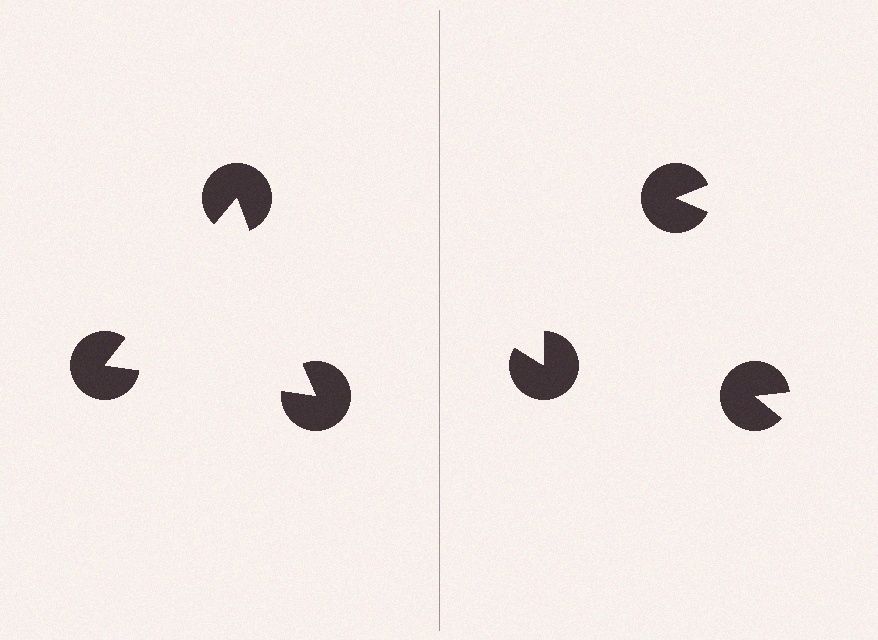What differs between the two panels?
The pac-man discs are positioned identically on both sides; only the wedge orientations differ. On the left they align to a triangle; on the right they are misaligned.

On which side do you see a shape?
An illusory triangle appears on the left side. On the right side the wedge cuts are rotated, so no coherent shape forms.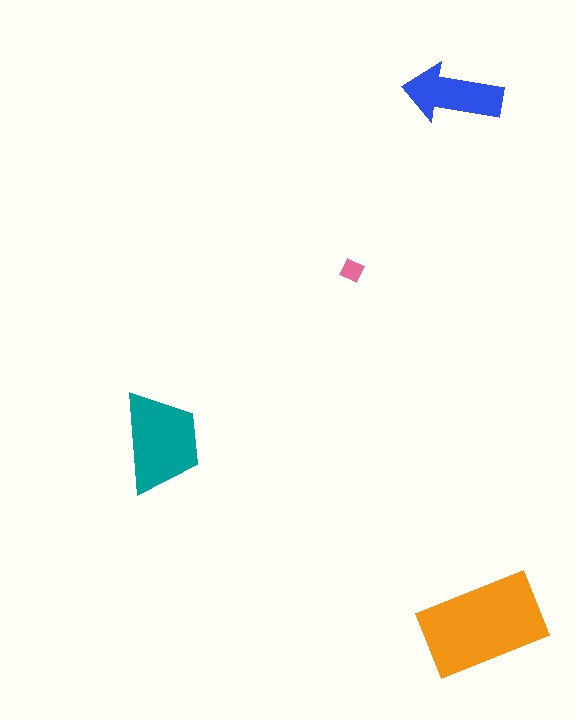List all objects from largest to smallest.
The orange rectangle, the teal trapezoid, the blue arrow, the pink diamond.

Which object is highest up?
The blue arrow is topmost.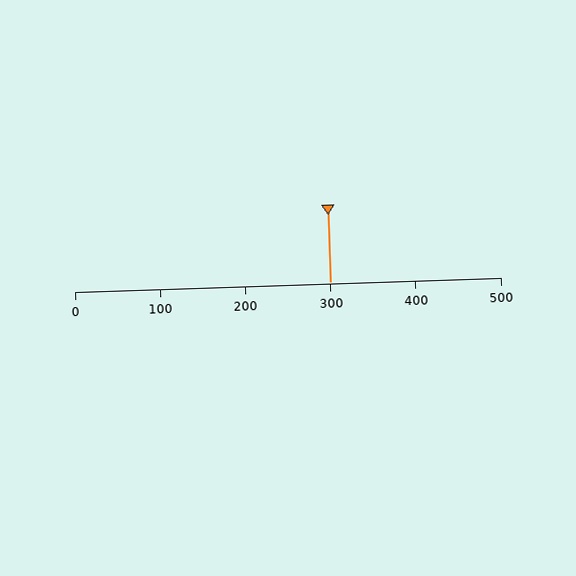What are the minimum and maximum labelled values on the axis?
The axis runs from 0 to 500.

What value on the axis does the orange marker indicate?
The marker indicates approximately 300.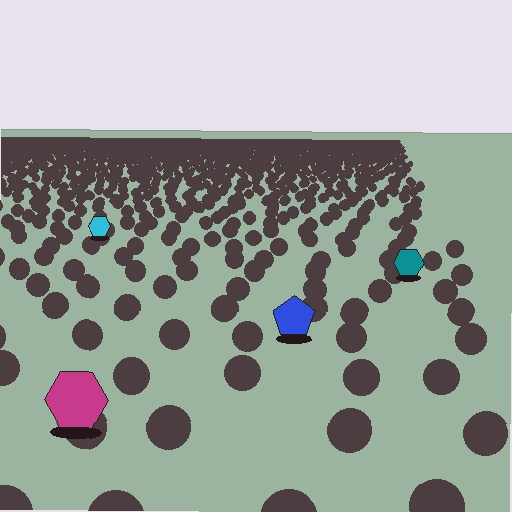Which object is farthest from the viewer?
The cyan hexagon is farthest from the viewer. It appears smaller and the ground texture around it is denser.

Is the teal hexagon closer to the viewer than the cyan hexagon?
Yes. The teal hexagon is closer — you can tell from the texture gradient: the ground texture is coarser near it.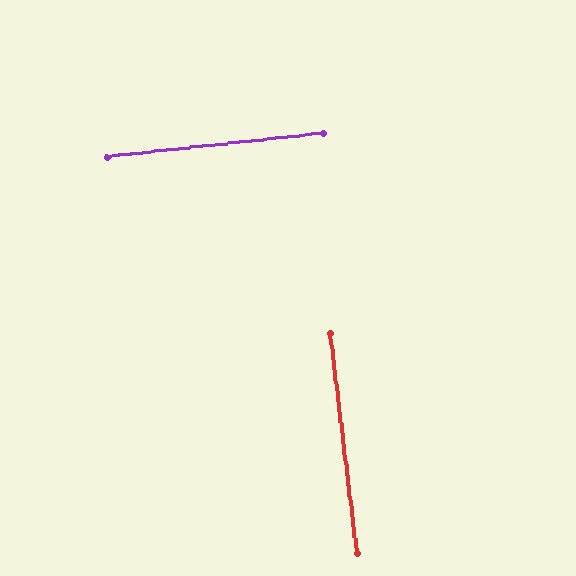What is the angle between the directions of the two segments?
Approximately 89 degrees.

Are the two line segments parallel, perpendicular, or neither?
Perpendicular — they meet at approximately 89°.